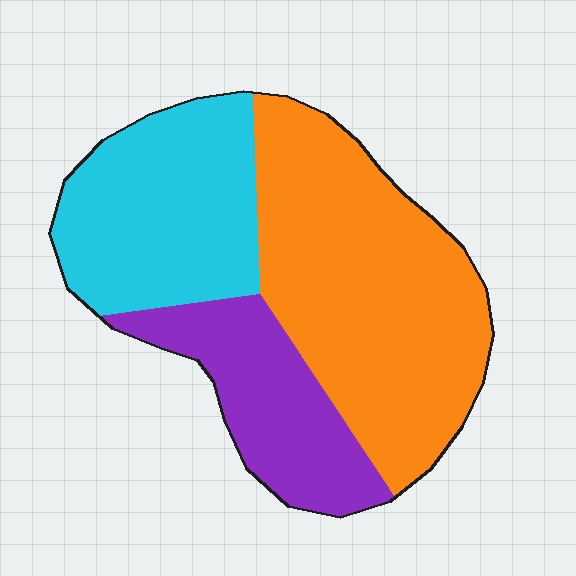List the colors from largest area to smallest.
From largest to smallest: orange, cyan, purple.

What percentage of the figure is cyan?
Cyan takes up about one third (1/3) of the figure.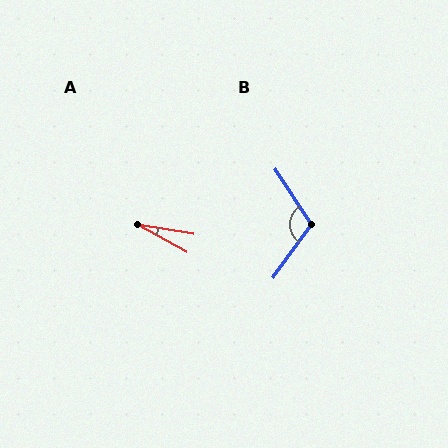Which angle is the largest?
B, at approximately 111 degrees.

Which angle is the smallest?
A, at approximately 19 degrees.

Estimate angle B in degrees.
Approximately 111 degrees.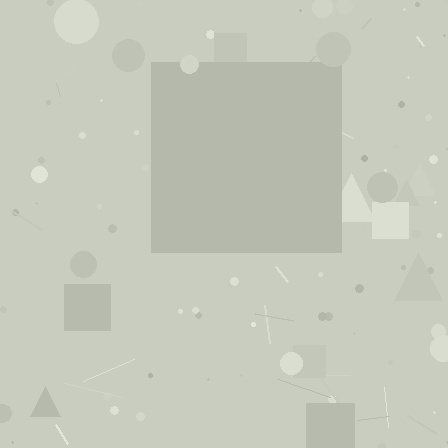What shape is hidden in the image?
A square is hidden in the image.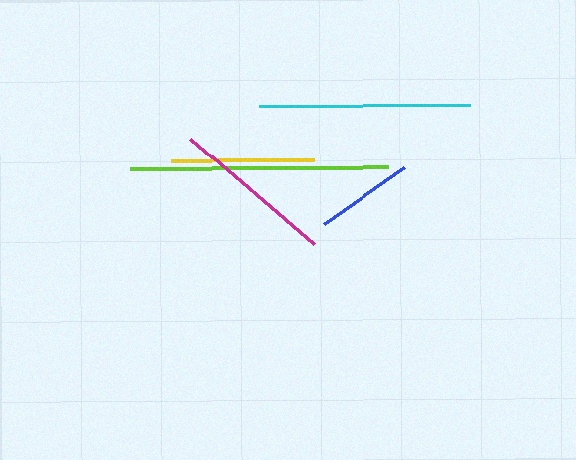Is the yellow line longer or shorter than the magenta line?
The magenta line is longer than the yellow line.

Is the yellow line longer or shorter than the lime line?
The lime line is longer than the yellow line.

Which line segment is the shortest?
The blue line is the shortest at approximately 99 pixels.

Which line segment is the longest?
The lime line is the longest at approximately 257 pixels.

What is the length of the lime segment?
The lime segment is approximately 257 pixels long.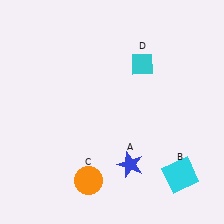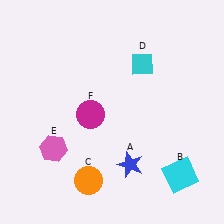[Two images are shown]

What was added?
A pink hexagon (E), a magenta circle (F) were added in Image 2.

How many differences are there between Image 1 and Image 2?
There are 2 differences between the two images.